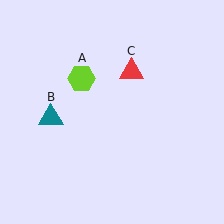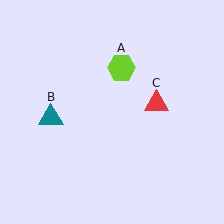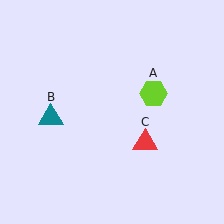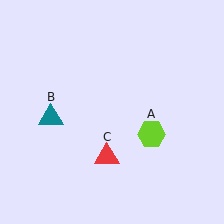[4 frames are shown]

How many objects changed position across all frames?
2 objects changed position: lime hexagon (object A), red triangle (object C).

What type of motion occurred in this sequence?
The lime hexagon (object A), red triangle (object C) rotated clockwise around the center of the scene.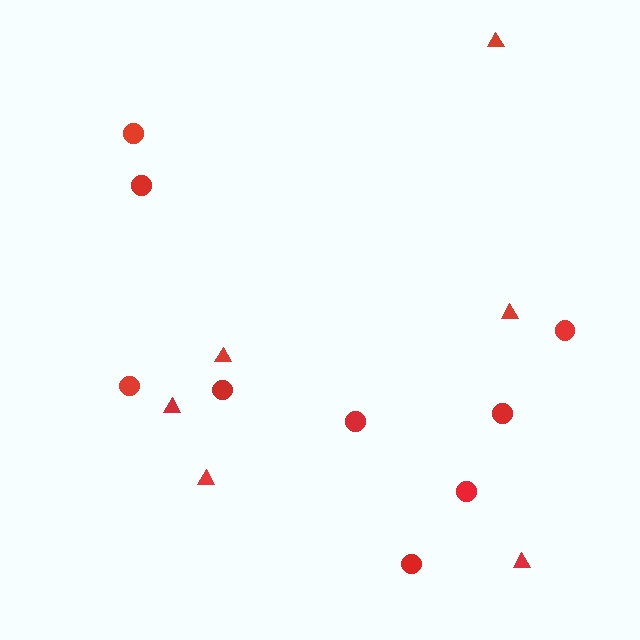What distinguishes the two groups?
There are 2 groups: one group of triangles (6) and one group of circles (9).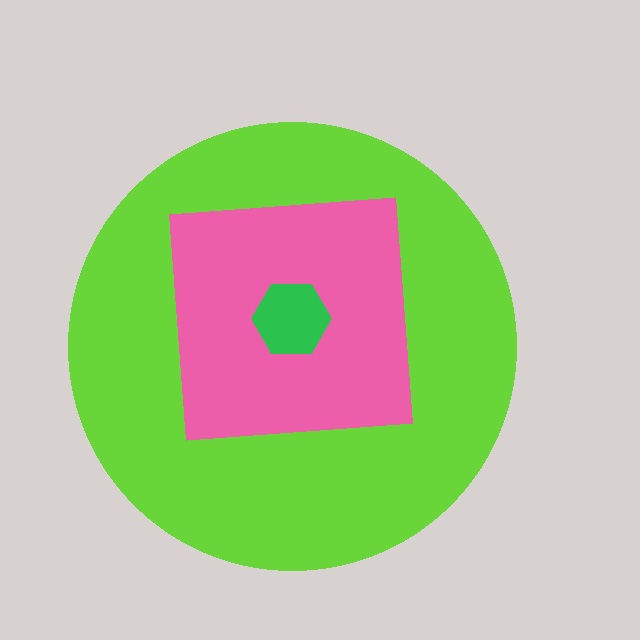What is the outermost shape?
The lime circle.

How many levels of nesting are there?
3.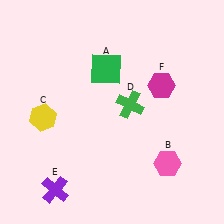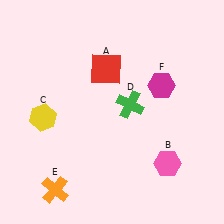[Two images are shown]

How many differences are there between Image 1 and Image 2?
There are 2 differences between the two images.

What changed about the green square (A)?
In Image 1, A is green. In Image 2, it changed to red.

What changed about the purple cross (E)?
In Image 1, E is purple. In Image 2, it changed to orange.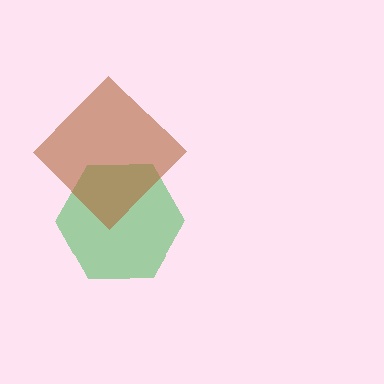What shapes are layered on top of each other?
The layered shapes are: a green hexagon, a brown diamond.